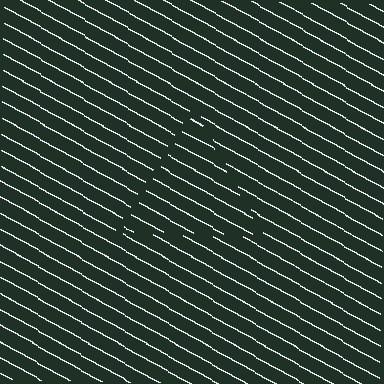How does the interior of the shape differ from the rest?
The interior of the shape contains the same grating, shifted by half a period — the contour is defined by the phase discontinuity where line-ends from the inner and outer gratings abut.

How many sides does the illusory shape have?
3 sides — the line-ends trace a triangle.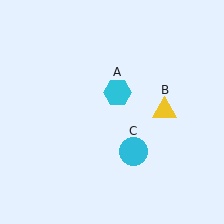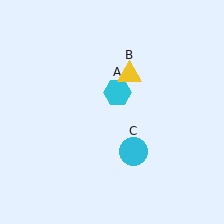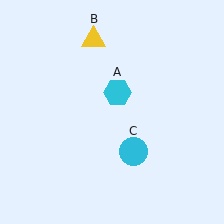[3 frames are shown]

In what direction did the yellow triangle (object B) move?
The yellow triangle (object B) moved up and to the left.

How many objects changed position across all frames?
1 object changed position: yellow triangle (object B).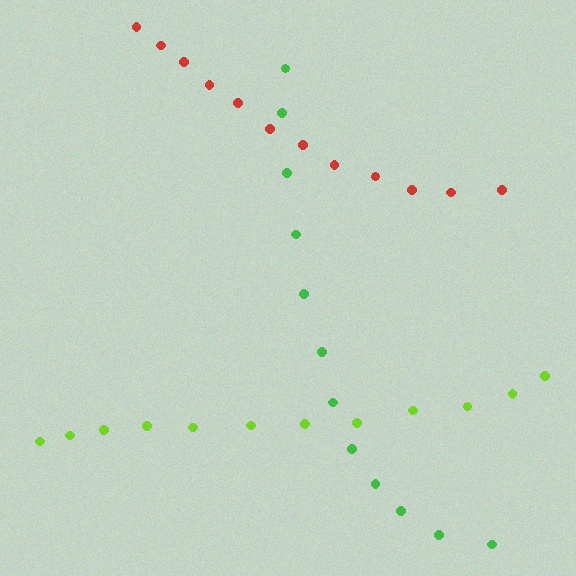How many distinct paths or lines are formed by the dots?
There are 3 distinct paths.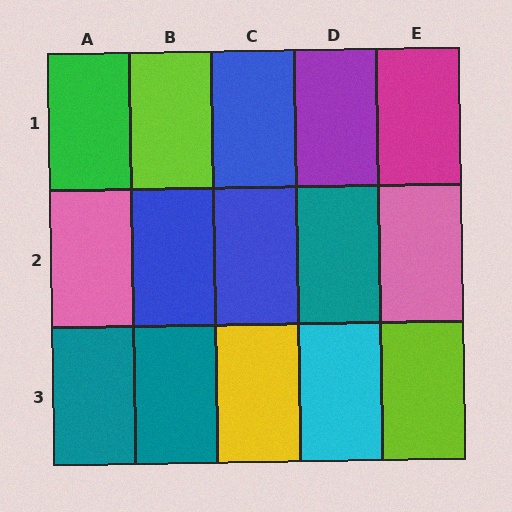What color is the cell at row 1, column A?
Green.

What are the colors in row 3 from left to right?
Teal, teal, yellow, cyan, lime.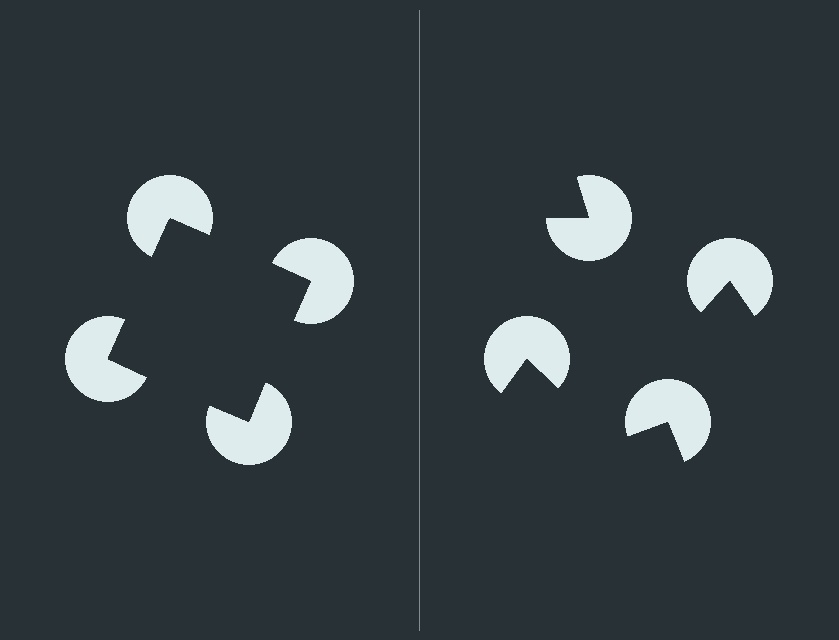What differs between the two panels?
The pac-man discs are positioned identically on both sides; only the wedge orientations differ. On the left they align to a square; on the right they are misaligned.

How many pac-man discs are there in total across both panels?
8 — 4 on each side.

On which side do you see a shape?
An illusory square appears on the left side. On the right side the wedge cuts are rotated, so no coherent shape forms.